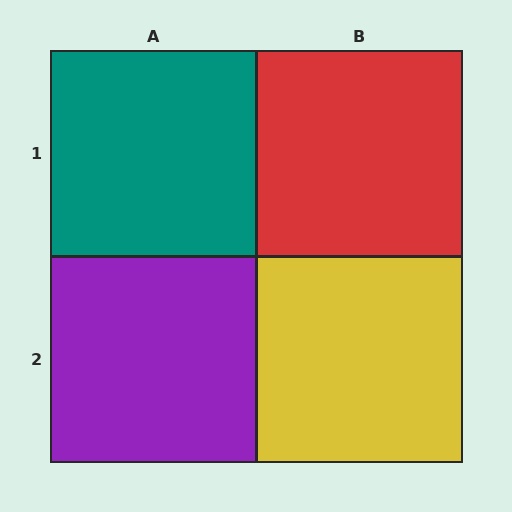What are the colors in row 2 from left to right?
Purple, yellow.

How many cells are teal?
1 cell is teal.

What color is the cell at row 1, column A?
Teal.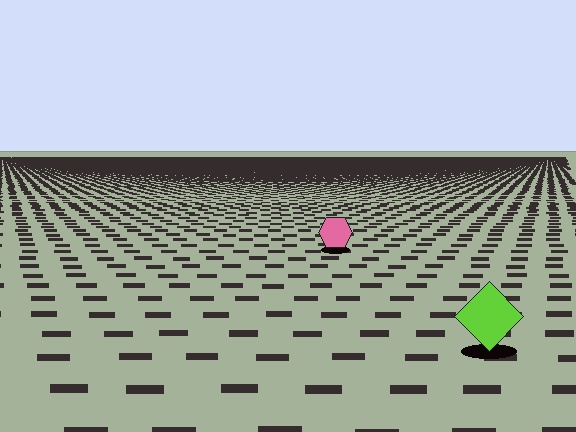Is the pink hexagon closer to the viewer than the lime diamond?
No. The lime diamond is closer — you can tell from the texture gradient: the ground texture is coarser near it.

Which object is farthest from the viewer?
The pink hexagon is farthest from the viewer. It appears smaller and the ground texture around it is denser.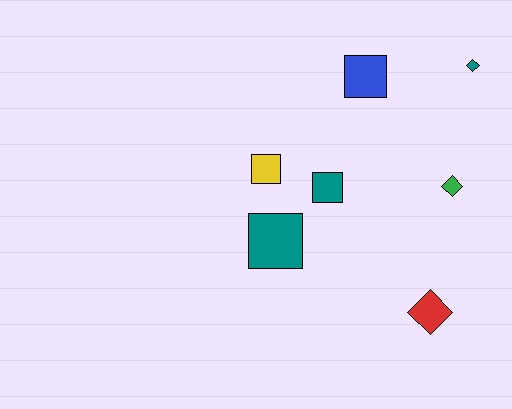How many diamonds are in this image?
There are 3 diamonds.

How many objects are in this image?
There are 7 objects.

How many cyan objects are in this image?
There are no cyan objects.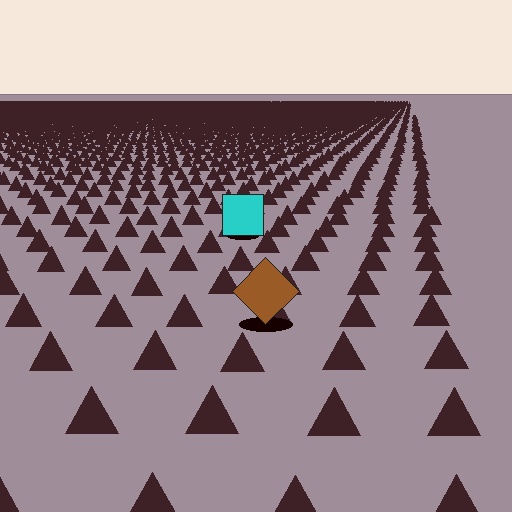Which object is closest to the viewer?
The brown diamond is closest. The texture marks near it are larger and more spread out.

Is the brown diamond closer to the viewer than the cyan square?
Yes. The brown diamond is closer — you can tell from the texture gradient: the ground texture is coarser near it.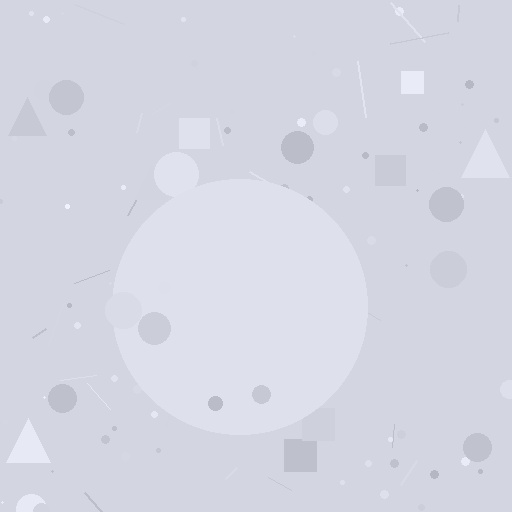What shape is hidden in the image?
A circle is hidden in the image.